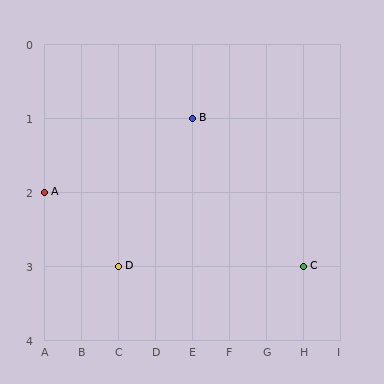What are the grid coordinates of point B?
Point B is at grid coordinates (E, 1).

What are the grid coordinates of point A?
Point A is at grid coordinates (A, 2).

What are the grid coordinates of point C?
Point C is at grid coordinates (H, 3).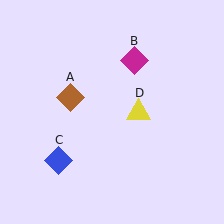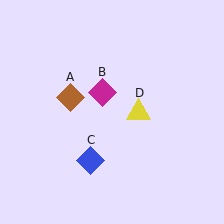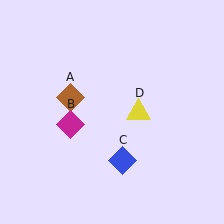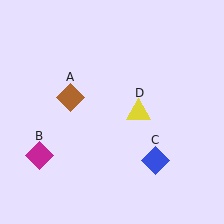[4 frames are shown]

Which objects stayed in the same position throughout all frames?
Brown diamond (object A) and yellow triangle (object D) remained stationary.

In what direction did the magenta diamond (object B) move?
The magenta diamond (object B) moved down and to the left.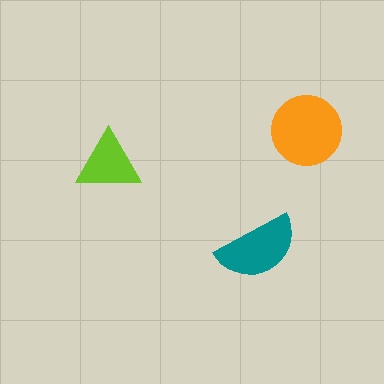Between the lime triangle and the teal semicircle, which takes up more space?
The teal semicircle.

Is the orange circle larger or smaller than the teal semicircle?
Larger.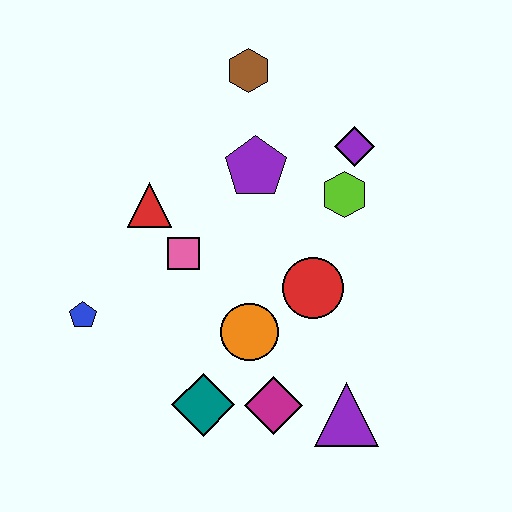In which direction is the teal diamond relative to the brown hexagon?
The teal diamond is below the brown hexagon.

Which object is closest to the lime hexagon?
The purple diamond is closest to the lime hexagon.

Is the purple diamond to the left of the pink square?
No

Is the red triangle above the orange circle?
Yes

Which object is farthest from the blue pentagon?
The purple diamond is farthest from the blue pentagon.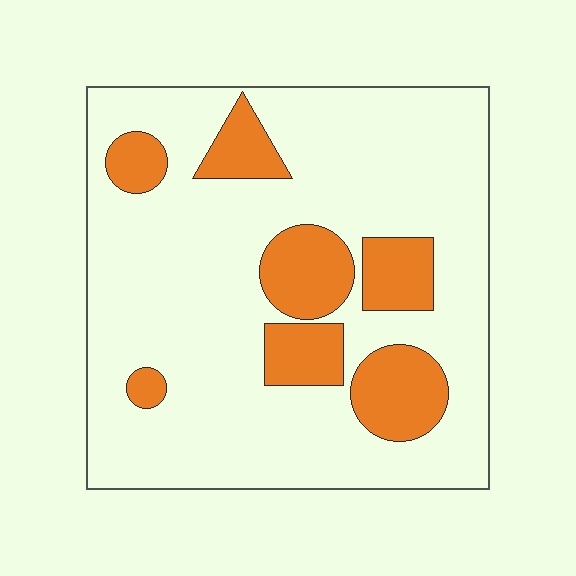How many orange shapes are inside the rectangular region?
7.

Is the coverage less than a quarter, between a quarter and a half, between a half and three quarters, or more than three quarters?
Less than a quarter.